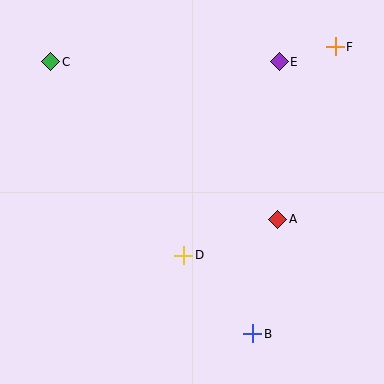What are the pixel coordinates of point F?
Point F is at (335, 47).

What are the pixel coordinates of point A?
Point A is at (278, 219).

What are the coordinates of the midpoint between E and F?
The midpoint between E and F is at (307, 54).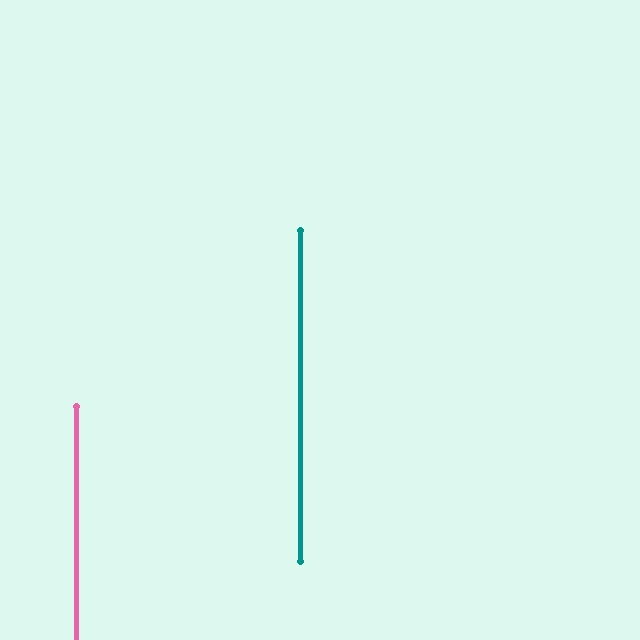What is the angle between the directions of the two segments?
Approximately 0 degrees.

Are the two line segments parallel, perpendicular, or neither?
Parallel — their directions differ by only 0.0°.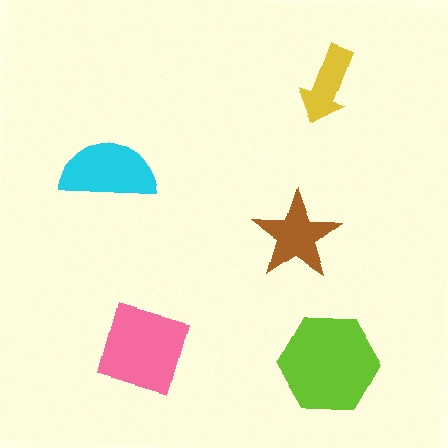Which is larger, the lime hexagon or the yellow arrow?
The lime hexagon.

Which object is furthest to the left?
The cyan semicircle is leftmost.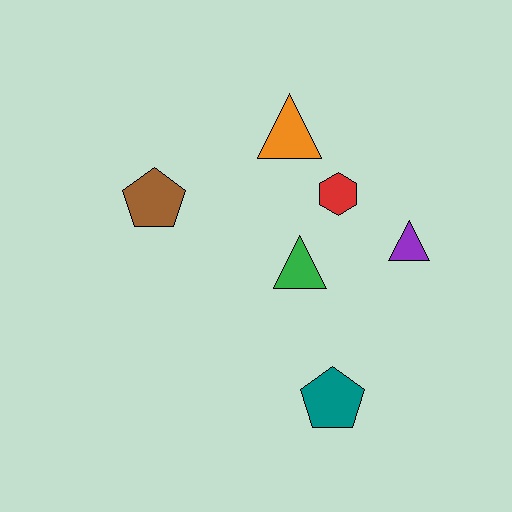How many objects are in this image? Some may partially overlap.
There are 6 objects.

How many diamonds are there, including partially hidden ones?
There are no diamonds.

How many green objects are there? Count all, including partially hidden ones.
There is 1 green object.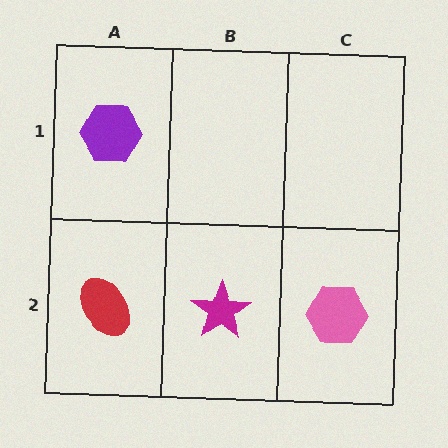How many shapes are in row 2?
3 shapes.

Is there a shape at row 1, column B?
No, that cell is empty.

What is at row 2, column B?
A magenta star.